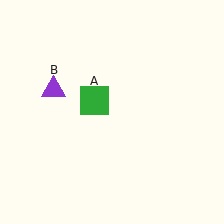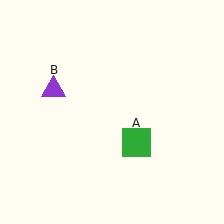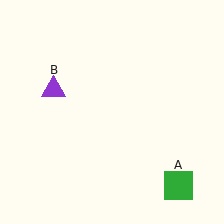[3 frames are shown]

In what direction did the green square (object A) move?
The green square (object A) moved down and to the right.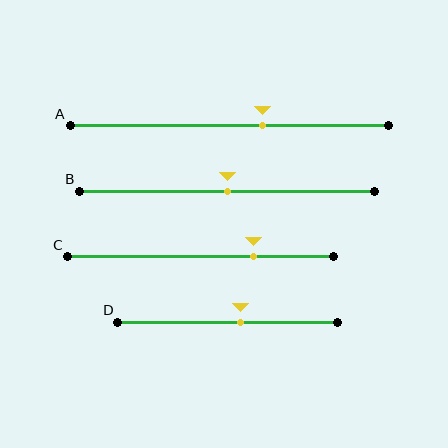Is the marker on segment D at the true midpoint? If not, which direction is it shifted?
No, the marker on segment D is shifted to the right by about 6% of the segment length.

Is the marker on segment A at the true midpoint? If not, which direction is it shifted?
No, the marker on segment A is shifted to the right by about 11% of the segment length.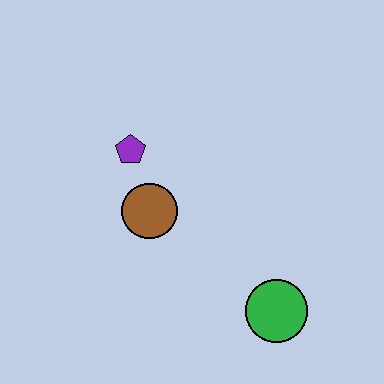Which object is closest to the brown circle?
The purple pentagon is closest to the brown circle.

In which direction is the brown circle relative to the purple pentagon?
The brown circle is below the purple pentagon.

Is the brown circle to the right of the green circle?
No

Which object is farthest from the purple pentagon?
The green circle is farthest from the purple pentagon.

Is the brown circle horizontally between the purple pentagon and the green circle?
Yes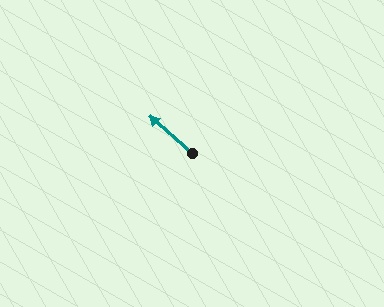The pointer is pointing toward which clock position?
Roughly 10 o'clock.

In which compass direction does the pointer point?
Northwest.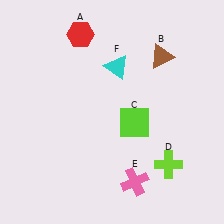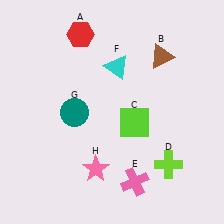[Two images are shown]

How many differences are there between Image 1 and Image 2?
There are 2 differences between the two images.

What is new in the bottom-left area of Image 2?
A pink star (H) was added in the bottom-left area of Image 2.